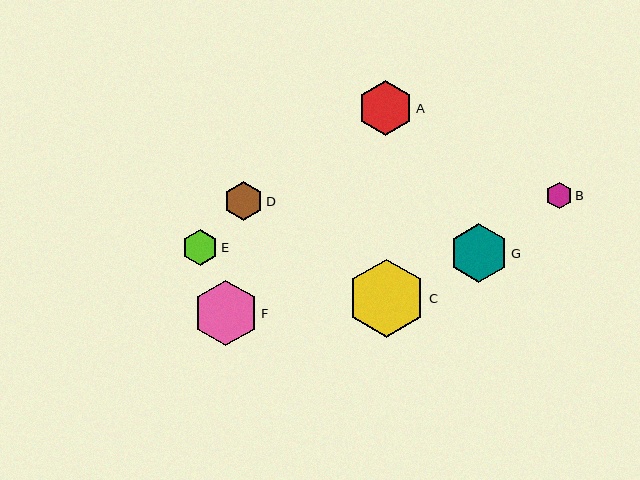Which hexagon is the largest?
Hexagon C is the largest with a size of approximately 78 pixels.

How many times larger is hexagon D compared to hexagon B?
Hexagon D is approximately 1.5 times the size of hexagon B.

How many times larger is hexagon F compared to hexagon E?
Hexagon F is approximately 1.8 times the size of hexagon E.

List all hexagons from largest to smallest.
From largest to smallest: C, F, G, A, D, E, B.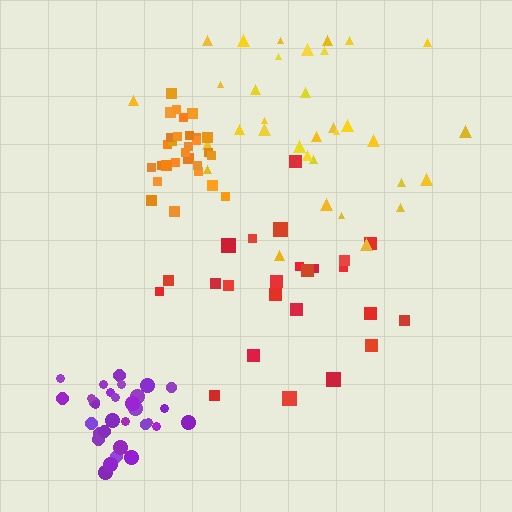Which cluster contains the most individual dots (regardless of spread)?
Yellow (34).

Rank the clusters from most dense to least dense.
purple, orange, yellow, red.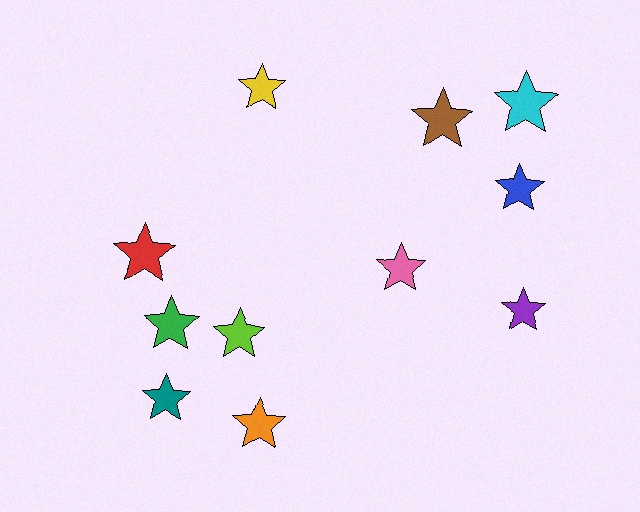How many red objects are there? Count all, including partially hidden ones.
There is 1 red object.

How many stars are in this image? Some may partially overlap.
There are 11 stars.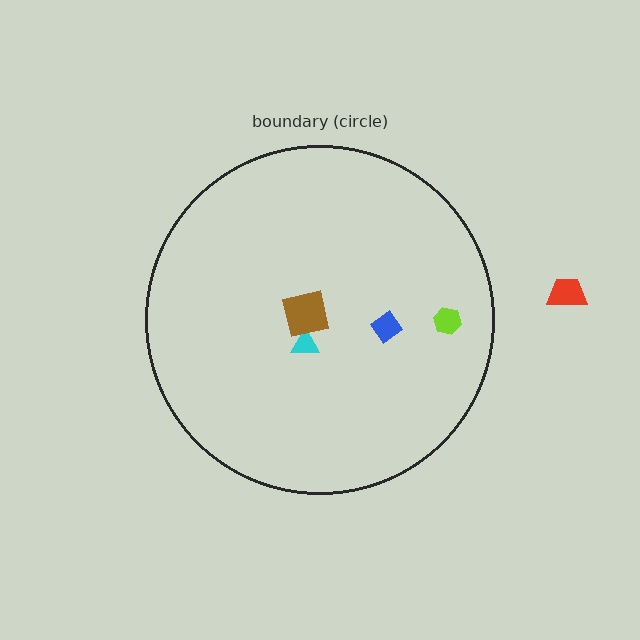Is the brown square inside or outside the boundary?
Inside.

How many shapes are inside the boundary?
4 inside, 1 outside.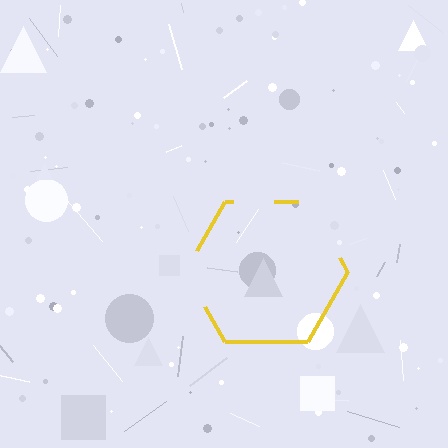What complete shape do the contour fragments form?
The contour fragments form a hexagon.